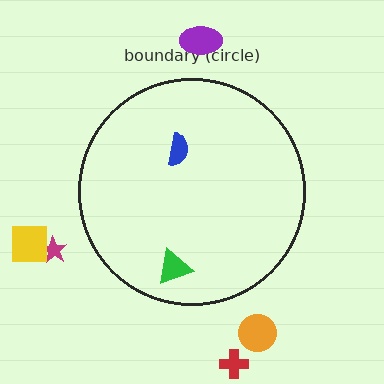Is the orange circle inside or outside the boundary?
Outside.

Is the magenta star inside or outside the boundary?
Outside.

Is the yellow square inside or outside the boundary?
Outside.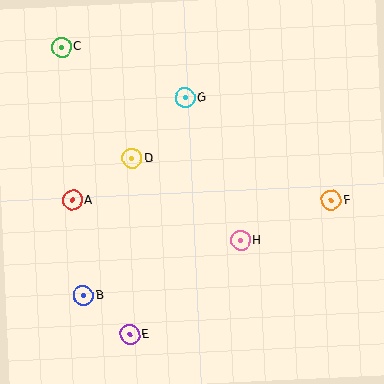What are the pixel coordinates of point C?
Point C is at (61, 47).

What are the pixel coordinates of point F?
Point F is at (331, 200).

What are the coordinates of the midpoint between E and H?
The midpoint between E and H is at (185, 288).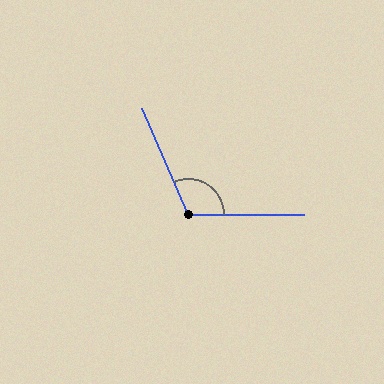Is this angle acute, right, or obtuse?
It is obtuse.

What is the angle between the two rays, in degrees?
Approximately 113 degrees.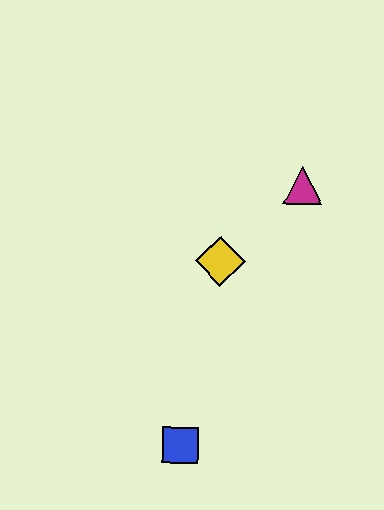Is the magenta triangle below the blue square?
No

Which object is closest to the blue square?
The yellow diamond is closest to the blue square.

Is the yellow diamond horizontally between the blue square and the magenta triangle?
Yes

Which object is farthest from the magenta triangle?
The blue square is farthest from the magenta triangle.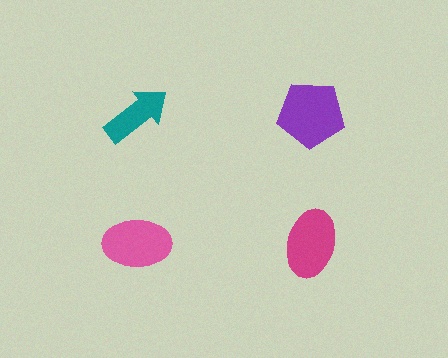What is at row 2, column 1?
A pink ellipse.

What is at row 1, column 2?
A purple pentagon.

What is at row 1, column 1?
A teal arrow.